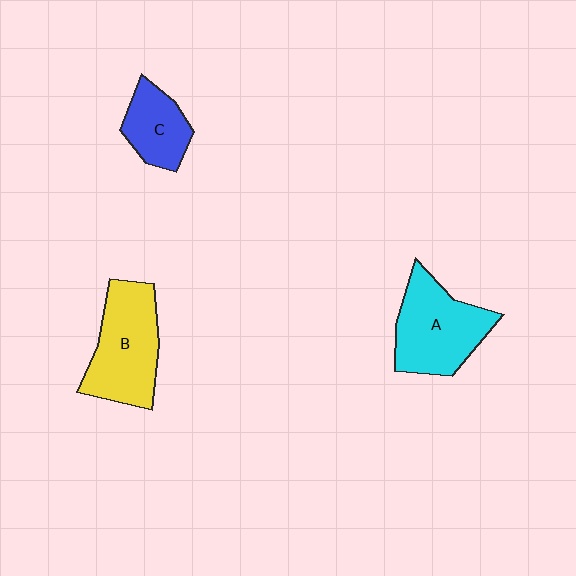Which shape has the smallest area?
Shape C (blue).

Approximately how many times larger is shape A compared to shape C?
Approximately 1.7 times.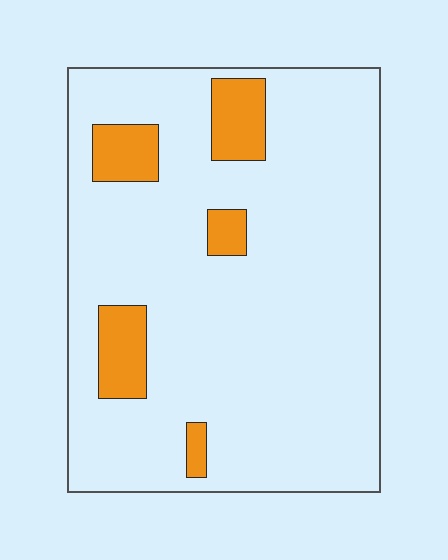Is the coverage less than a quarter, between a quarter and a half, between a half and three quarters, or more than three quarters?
Less than a quarter.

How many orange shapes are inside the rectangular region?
5.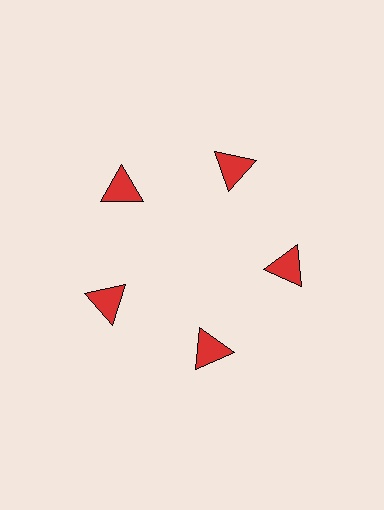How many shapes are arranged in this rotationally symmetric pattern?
There are 5 shapes, arranged in 5 groups of 1.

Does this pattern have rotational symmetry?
Yes, this pattern has 5-fold rotational symmetry. It looks the same after rotating 72 degrees around the center.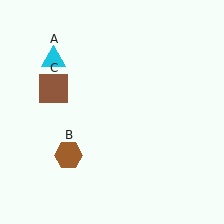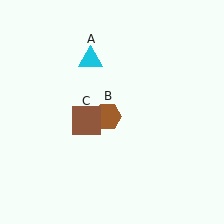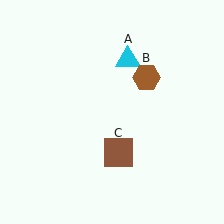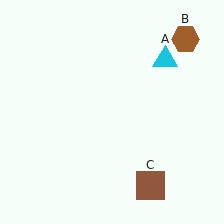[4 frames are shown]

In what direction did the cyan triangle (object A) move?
The cyan triangle (object A) moved right.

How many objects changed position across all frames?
3 objects changed position: cyan triangle (object A), brown hexagon (object B), brown square (object C).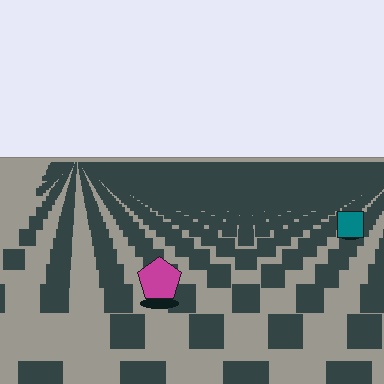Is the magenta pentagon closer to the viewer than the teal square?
Yes. The magenta pentagon is closer — you can tell from the texture gradient: the ground texture is coarser near it.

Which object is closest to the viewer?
The magenta pentagon is closest. The texture marks near it are larger and more spread out.